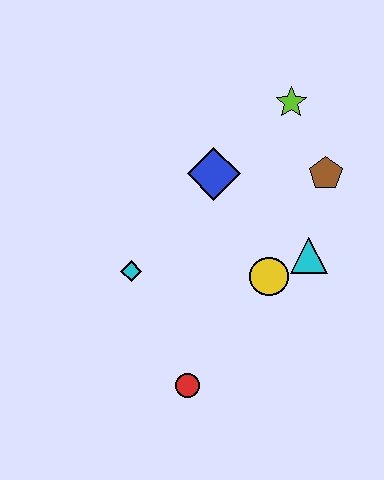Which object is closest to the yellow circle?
The cyan triangle is closest to the yellow circle.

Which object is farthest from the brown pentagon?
The red circle is farthest from the brown pentagon.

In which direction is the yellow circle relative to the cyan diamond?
The yellow circle is to the right of the cyan diamond.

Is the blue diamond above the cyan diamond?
Yes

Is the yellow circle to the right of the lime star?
No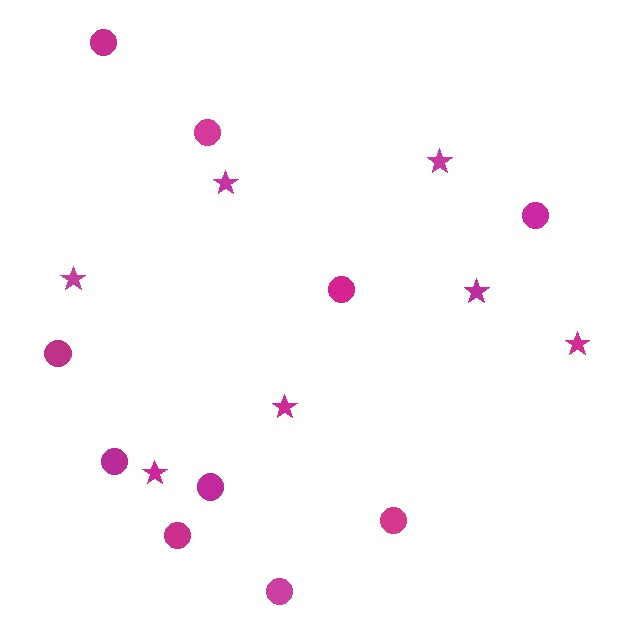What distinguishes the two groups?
There are 2 groups: one group of stars (7) and one group of circles (10).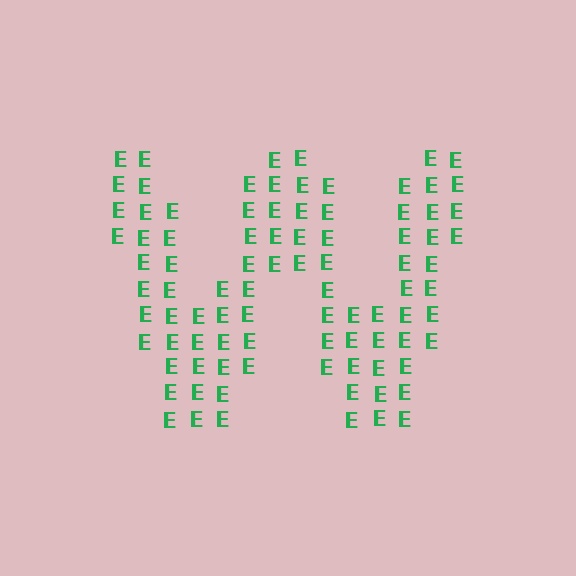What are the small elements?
The small elements are letter E's.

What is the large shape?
The large shape is the letter W.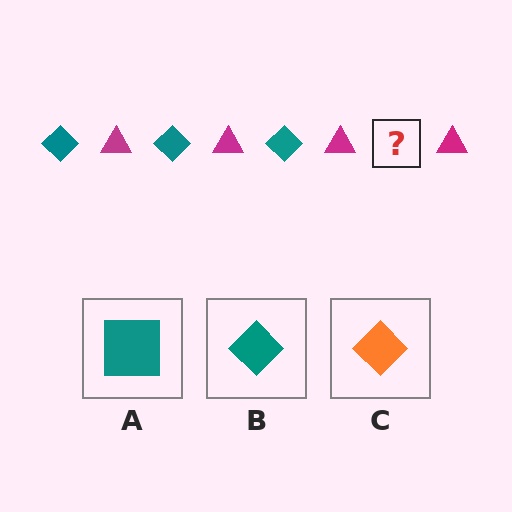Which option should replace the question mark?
Option B.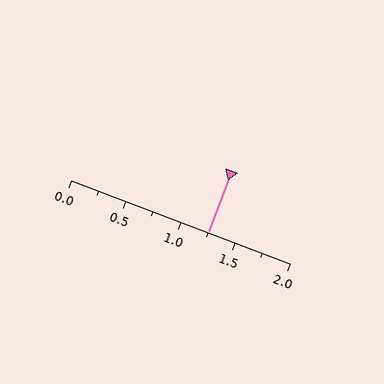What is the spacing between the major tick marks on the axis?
The major ticks are spaced 0.5 apart.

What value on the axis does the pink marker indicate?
The marker indicates approximately 1.25.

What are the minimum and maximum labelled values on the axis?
The axis runs from 0.0 to 2.0.